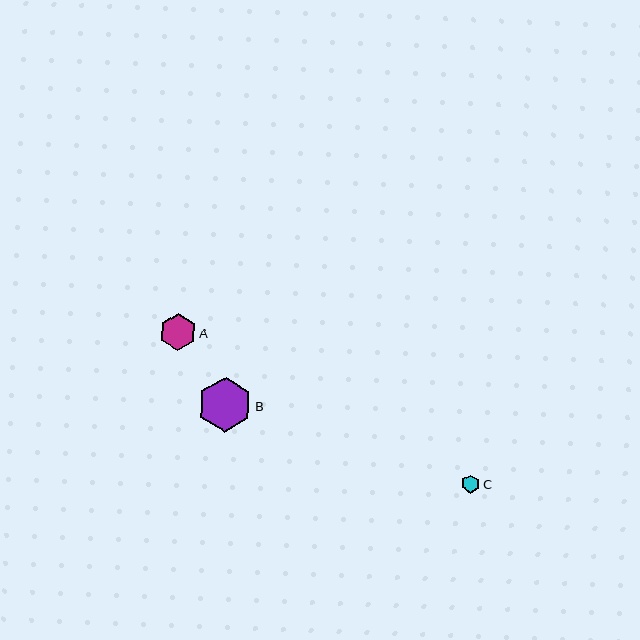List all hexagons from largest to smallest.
From largest to smallest: B, A, C.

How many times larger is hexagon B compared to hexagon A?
Hexagon B is approximately 1.5 times the size of hexagon A.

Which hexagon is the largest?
Hexagon B is the largest with a size of approximately 54 pixels.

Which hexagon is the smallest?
Hexagon C is the smallest with a size of approximately 18 pixels.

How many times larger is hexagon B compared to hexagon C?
Hexagon B is approximately 3.0 times the size of hexagon C.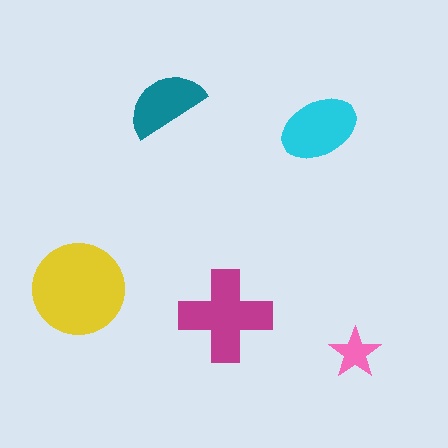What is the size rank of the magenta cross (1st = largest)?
2nd.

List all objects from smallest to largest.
The pink star, the teal semicircle, the cyan ellipse, the magenta cross, the yellow circle.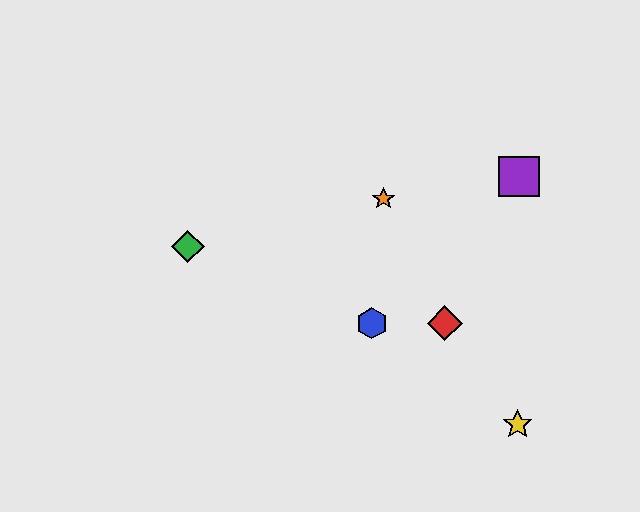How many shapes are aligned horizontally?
2 shapes (the red diamond, the blue hexagon) are aligned horizontally.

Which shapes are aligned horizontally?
The red diamond, the blue hexagon are aligned horizontally.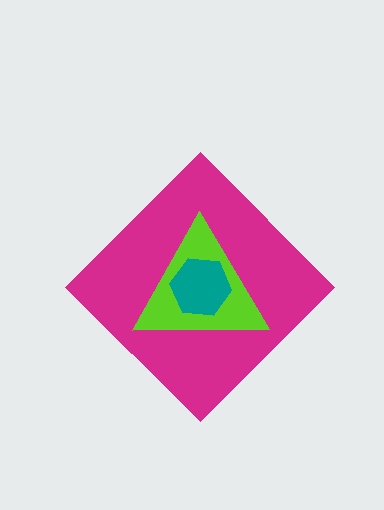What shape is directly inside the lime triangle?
The teal hexagon.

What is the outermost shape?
The magenta diamond.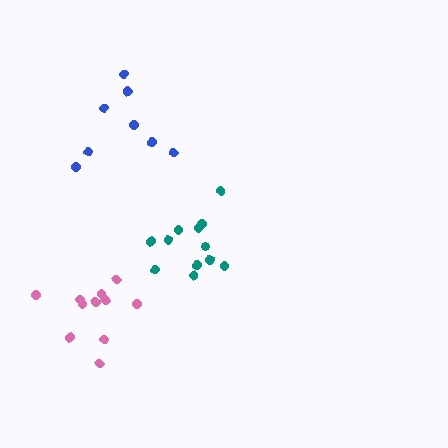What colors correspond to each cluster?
The clusters are colored: teal, blue, pink.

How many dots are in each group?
Group 1: 12 dots, Group 2: 8 dots, Group 3: 11 dots (31 total).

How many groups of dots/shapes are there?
There are 3 groups.